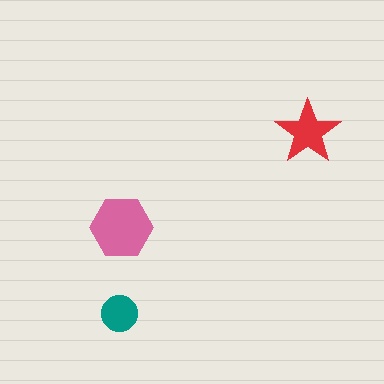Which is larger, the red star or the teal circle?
The red star.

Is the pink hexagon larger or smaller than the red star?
Larger.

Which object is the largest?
The pink hexagon.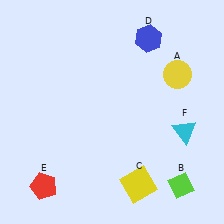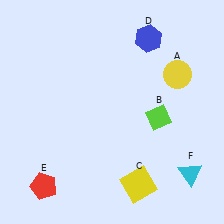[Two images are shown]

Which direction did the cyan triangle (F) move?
The cyan triangle (F) moved down.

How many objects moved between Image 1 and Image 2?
2 objects moved between the two images.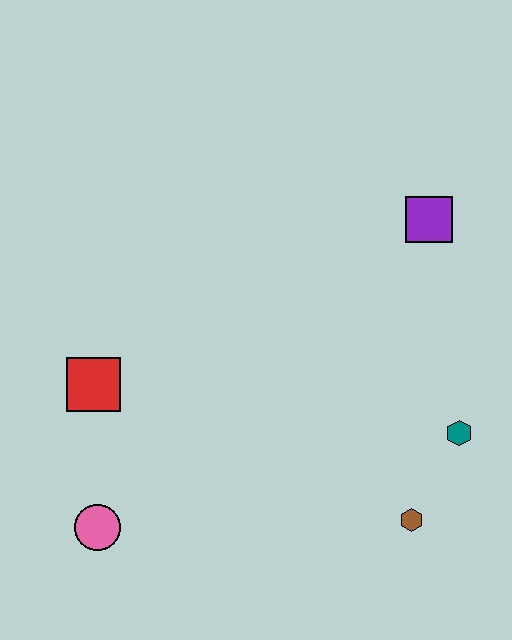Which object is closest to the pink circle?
The red square is closest to the pink circle.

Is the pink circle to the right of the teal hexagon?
No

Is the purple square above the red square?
Yes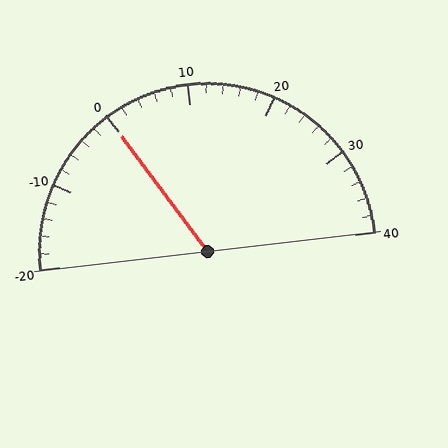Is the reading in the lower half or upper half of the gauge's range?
The reading is in the lower half of the range (-20 to 40).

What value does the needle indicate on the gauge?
The needle indicates approximately 0.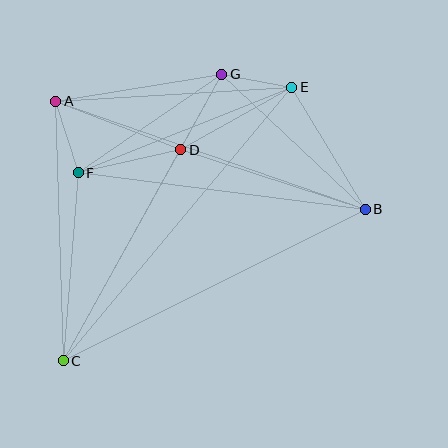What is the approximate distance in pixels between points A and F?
The distance between A and F is approximately 75 pixels.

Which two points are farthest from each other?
Points C and E are farthest from each other.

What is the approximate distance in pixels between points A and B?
The distance between A and B is approximately 328 pixels.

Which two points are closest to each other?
Points E and G are closest to each other.